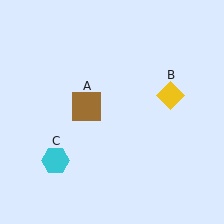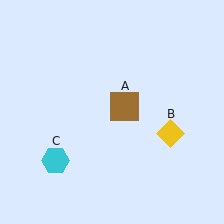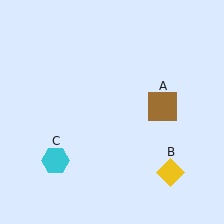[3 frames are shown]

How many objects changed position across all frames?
2 objects changed position: brown square (object A), yellow diamond (object B).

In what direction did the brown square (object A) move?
The brown square (object A) moved right.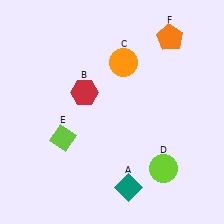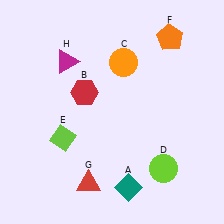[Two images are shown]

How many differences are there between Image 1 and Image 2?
There are 2 differences between the two images.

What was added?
A red triangle (G), a magenta triangle (H) were added in Image 2.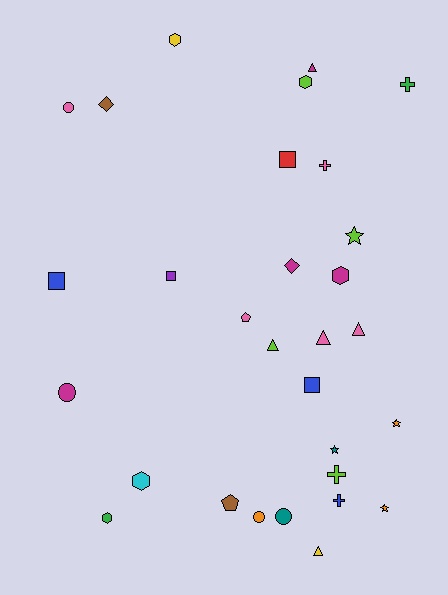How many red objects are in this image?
There is 1 red object.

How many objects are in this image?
There are 30 objects.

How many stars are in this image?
There are 4 stars.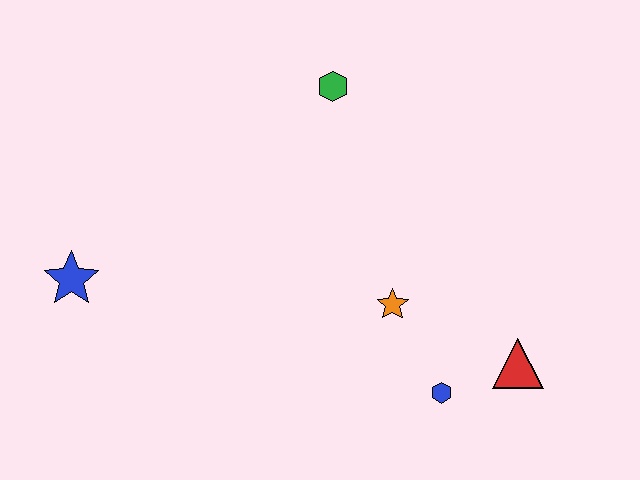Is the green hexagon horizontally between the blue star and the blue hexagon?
Yes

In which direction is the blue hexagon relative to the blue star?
The blue hexagon is to the right of the blue star.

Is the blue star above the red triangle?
Yes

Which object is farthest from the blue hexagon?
The blue star is farthest from the blue hexagon.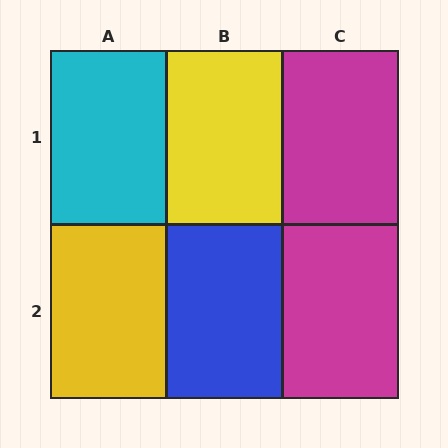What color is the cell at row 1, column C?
Magenta.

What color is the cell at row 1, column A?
Cyan.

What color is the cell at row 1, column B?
Yellow.